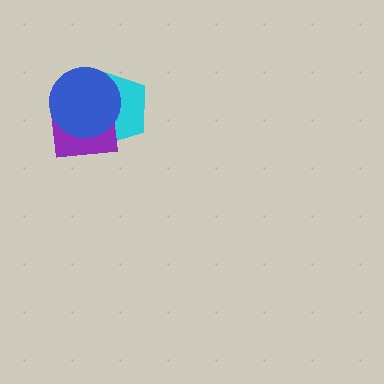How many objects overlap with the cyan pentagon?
2 objects overlap with the cyan pentagon.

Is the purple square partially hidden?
Yes, it is partially covered by another shape.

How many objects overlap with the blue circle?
2 objects overlap with the blue circle.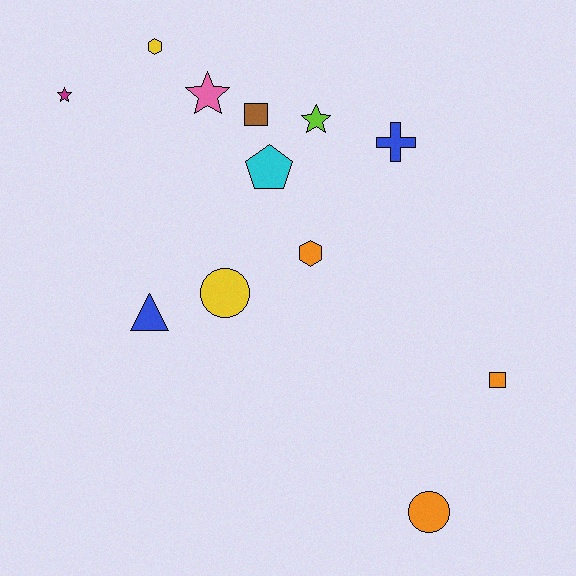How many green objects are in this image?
There are no green objects.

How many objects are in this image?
There are 12 objects.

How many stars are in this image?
There are 3 stars.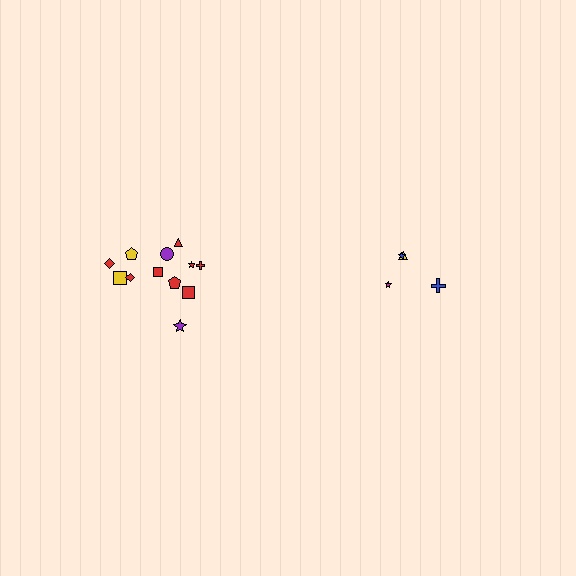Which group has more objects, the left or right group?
The left group.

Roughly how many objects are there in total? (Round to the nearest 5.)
Roughly 15 objects in total.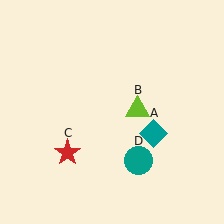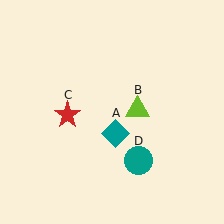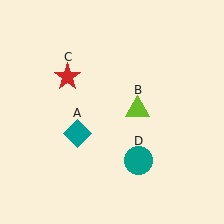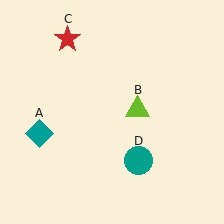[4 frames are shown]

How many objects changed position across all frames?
2 objects changed position: teal diamond (object A), red star (object C).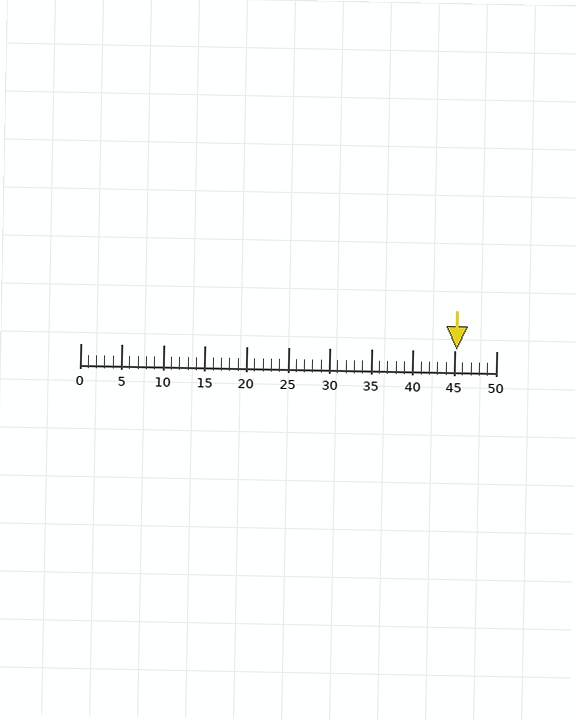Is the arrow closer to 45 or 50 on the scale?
The arrow is closer to 45.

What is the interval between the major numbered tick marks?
The major tick marks are spaced 5 units apart.